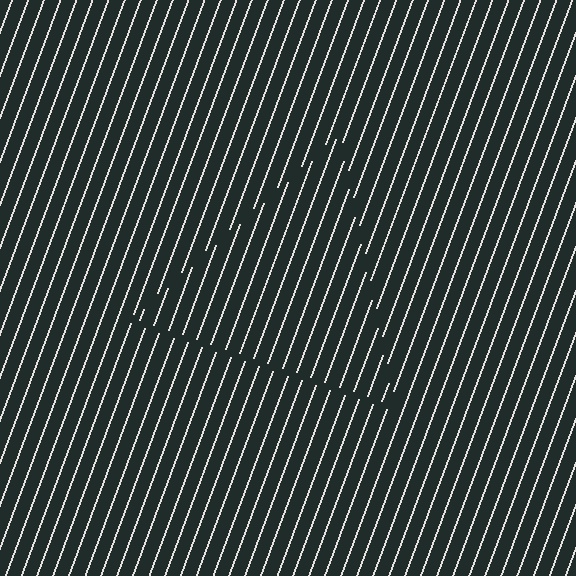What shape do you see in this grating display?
An illusory triangle. The interior of the shape contains the same grating, shifted by half a period — the contour is defined by the phase discontinuity where line-ends from the inner and outer gratings abut.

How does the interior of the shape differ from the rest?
The interior of the shape contains the same grating, shifted by half a period — the contour is defined by the phase discontinuity where line-ends from the inner and outer gratings abut.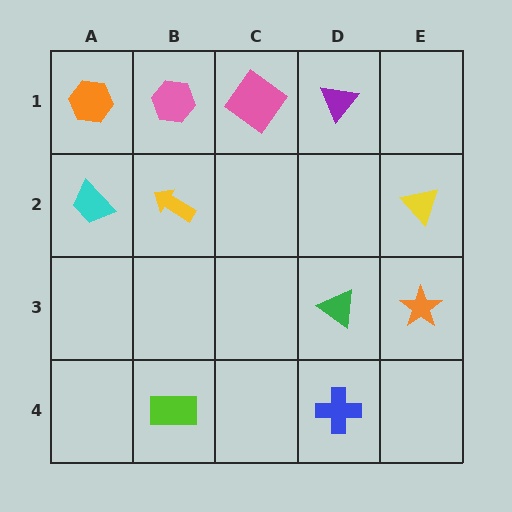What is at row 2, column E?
A yellow triangle.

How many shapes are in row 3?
2 shapes.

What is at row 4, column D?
A blue cross.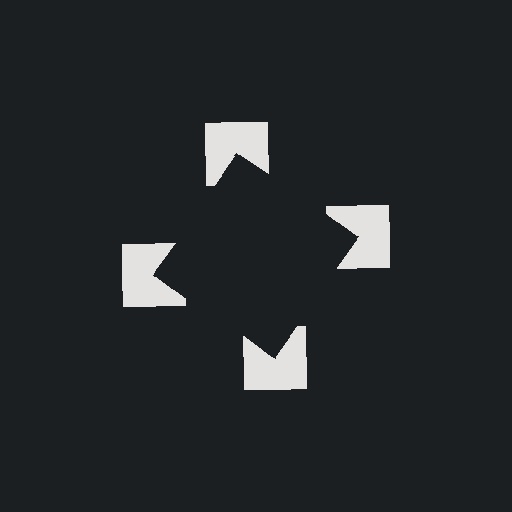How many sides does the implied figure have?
4 sides.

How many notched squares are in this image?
There are 4 — one at each vertex of the illusory square.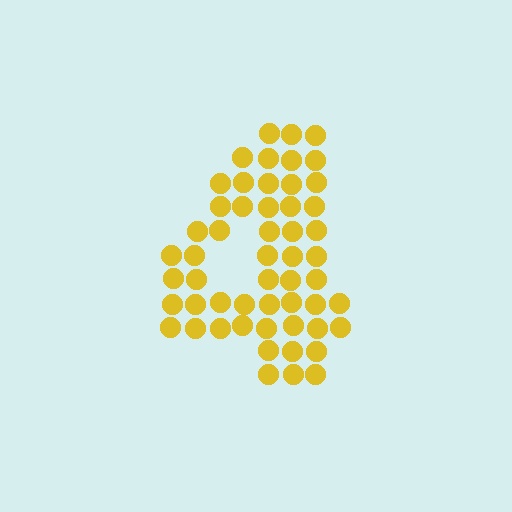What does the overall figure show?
The overall figure shows the digit 4.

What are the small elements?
The small elements are circles.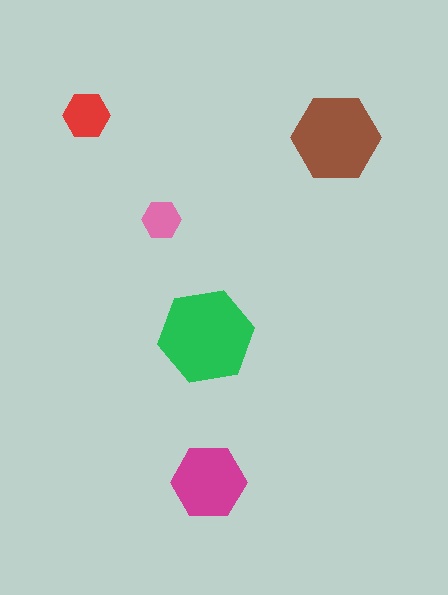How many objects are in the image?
There are 5 objects in the image.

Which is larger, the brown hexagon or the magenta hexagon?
The brown one.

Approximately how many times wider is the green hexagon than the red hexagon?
About 2 times wider.